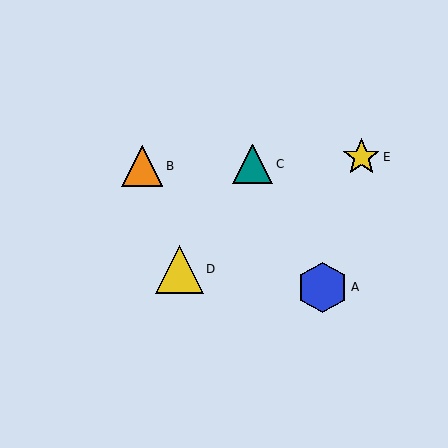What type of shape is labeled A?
Shape A is a blue hexagon.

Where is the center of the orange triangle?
The center of the orange triangle is at (142, 166).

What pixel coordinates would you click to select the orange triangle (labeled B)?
Click at (142, 166) to select the orange triangle B.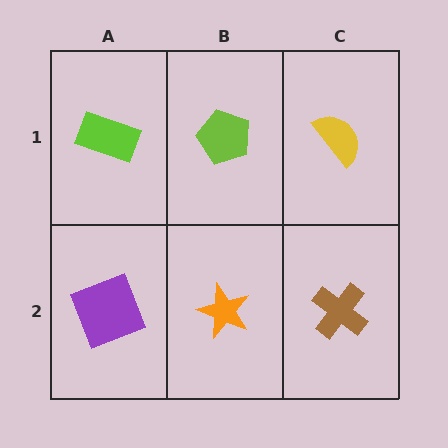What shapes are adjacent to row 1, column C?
A brown cross (row 2, column C), a lime pentagon (row 1, column B).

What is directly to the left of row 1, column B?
A lime rectangle.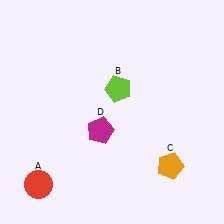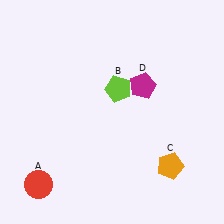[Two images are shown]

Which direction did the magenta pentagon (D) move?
The magenta pentagon (D) moved up.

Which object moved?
The magenta pentagon (D) moved up.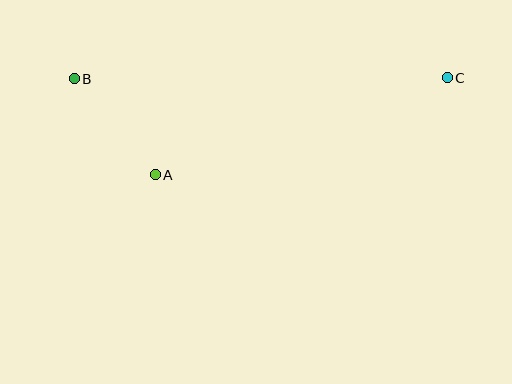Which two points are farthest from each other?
Points B and C are farthest from each other.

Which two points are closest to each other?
Points A and B are closest to each other.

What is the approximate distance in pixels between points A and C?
The distance between A and C is approximately 308 pixels.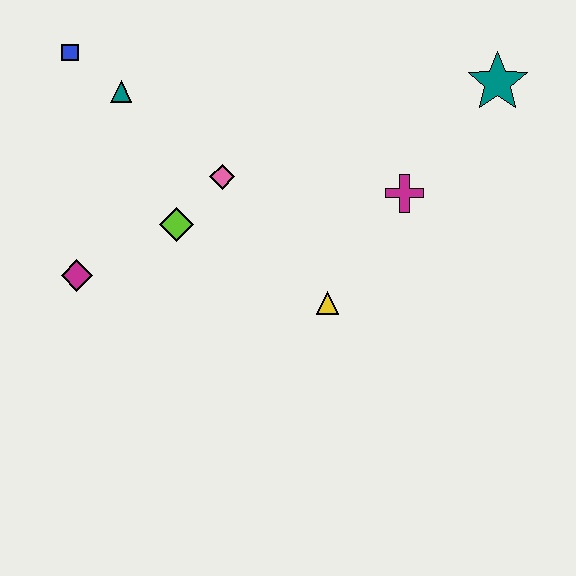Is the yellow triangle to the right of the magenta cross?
No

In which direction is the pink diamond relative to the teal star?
The pink diamond is to the left of the teal star.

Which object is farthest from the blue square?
The teal star is farthest from the blue square.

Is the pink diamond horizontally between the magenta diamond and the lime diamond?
No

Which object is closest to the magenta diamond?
The lime diamond is closest to the magenta diamond.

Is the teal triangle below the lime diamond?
No